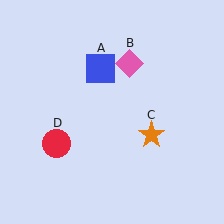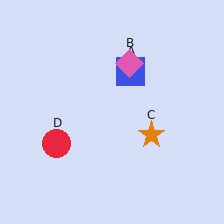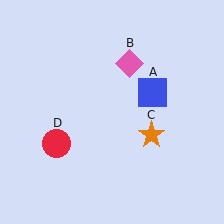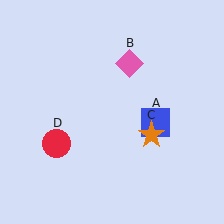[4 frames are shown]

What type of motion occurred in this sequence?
The blue square (object A) rotated clockwise around the center of the scene.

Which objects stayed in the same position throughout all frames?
Pink diamond (object B) and orange star (object C) and red circle (object D) remained stationary.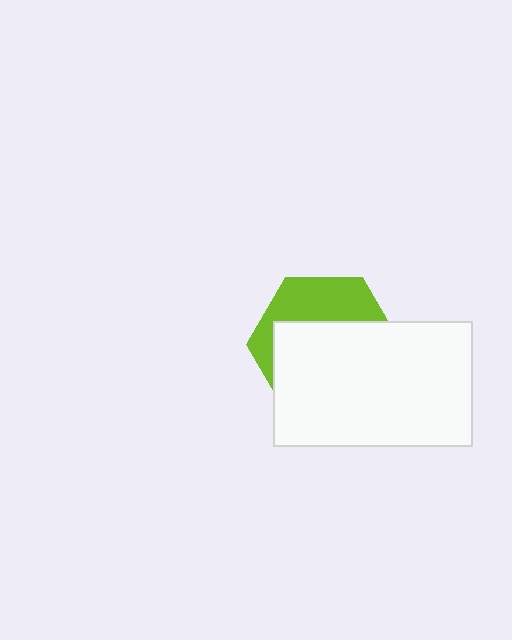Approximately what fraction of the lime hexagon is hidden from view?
Roughly 64% of the lime hexagon is hidden behind the white rectangle.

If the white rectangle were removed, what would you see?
You would see the complete lime hexagon.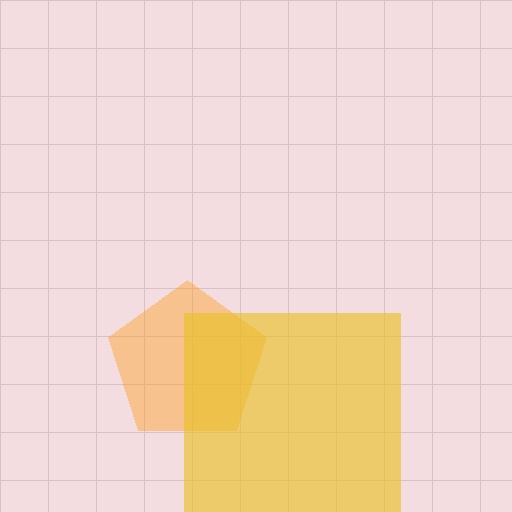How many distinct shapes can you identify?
There are 2 distinct shapes: an orange pentagon, a yellow square.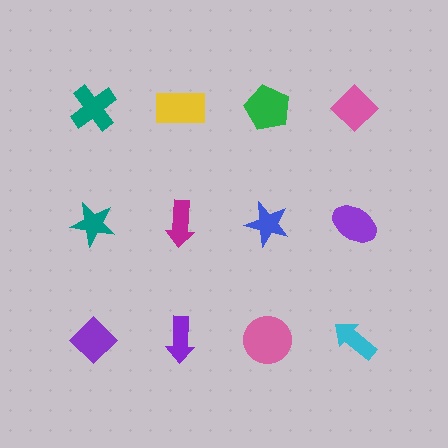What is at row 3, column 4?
A cyan arrow.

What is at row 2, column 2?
A magenta arrow.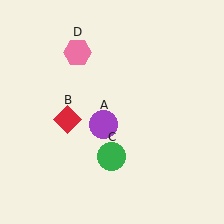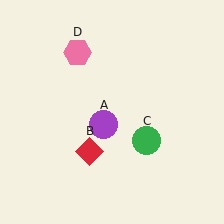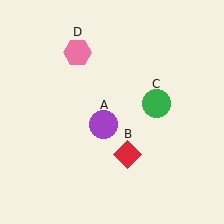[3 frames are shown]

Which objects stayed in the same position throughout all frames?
Purple circle (object A) and pink hexagon (object D) remained stationary.